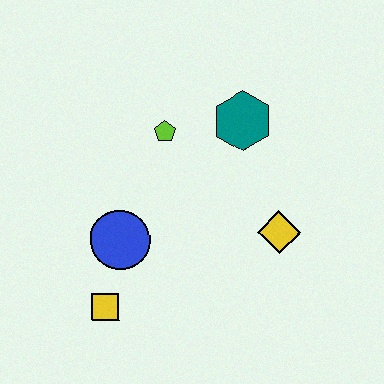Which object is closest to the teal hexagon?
The lime pentagon is closest to the teal hexagon.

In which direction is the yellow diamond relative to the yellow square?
The yellow diamond is to the right of the yellow square.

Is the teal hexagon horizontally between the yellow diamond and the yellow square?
Yes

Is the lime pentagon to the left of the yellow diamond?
Yes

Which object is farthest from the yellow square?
The teal hexagon is farthest from the yellow square.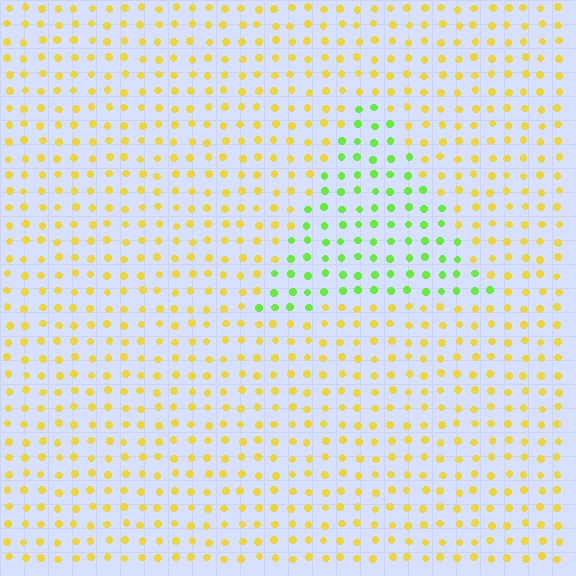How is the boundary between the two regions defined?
The boundary is defined purely by a slight shift in hue (about 53 degrees). Spacing, size, and orientation are identical on both sides.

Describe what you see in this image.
The image is filled with small yellow elements in a uniform arrangement. A triangle-shaped region is visible where the elements are tinted to a slightly different hue, forming a subtle color boundary.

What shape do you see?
I see a triangle.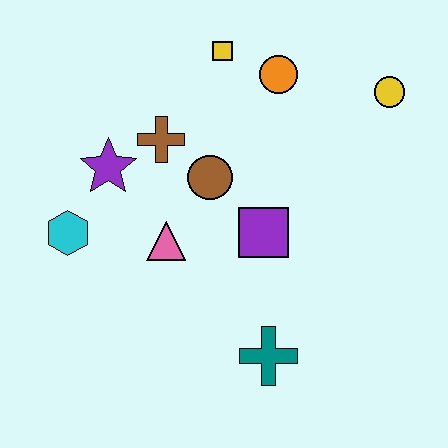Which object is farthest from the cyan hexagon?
The yellow circle is farthest from the cyan hexagon.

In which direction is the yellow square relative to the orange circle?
The yellow square is to the left of the orange circle.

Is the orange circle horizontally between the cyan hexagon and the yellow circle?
Yes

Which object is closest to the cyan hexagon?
The purple star is closest to the cyan hexagon.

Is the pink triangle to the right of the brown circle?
No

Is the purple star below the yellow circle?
Yes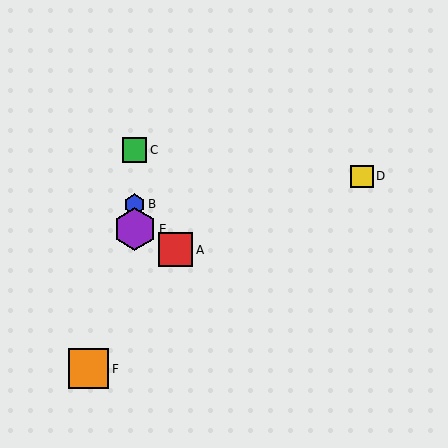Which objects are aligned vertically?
Objects B, C, E are aligned vertically.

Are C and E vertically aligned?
Yes, both are at x≈135.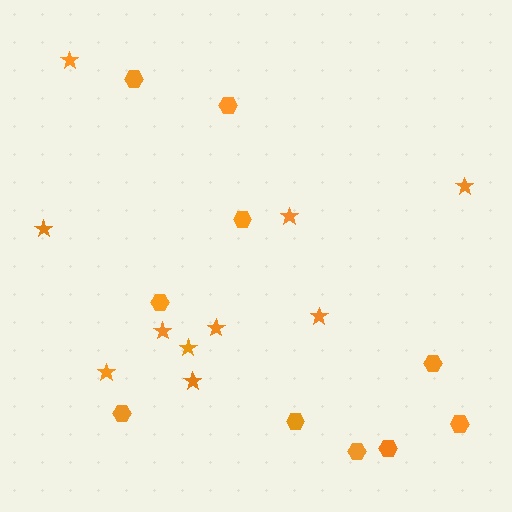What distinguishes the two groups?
There are 2 groups: one group of stars (10) and one group of hexagons (10).